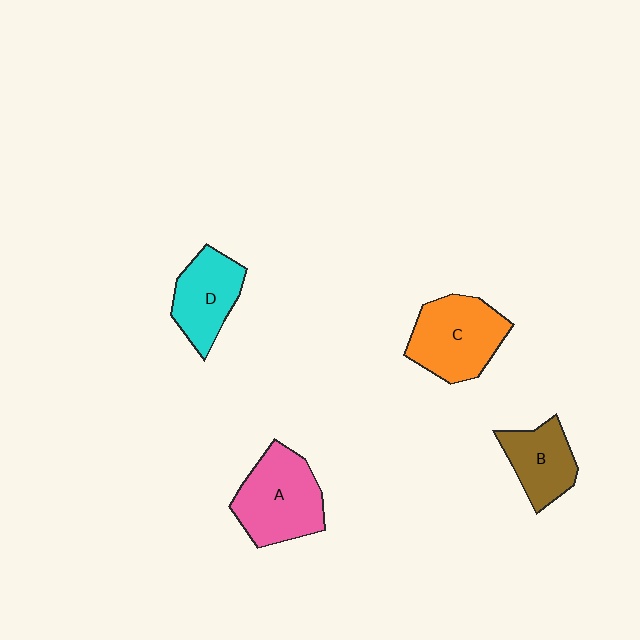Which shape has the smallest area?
Shape B (brown).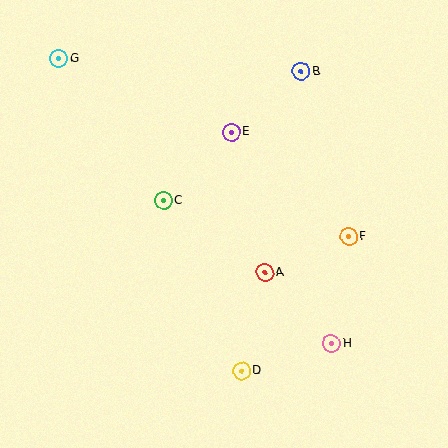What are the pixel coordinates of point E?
Point E is at (231, 132).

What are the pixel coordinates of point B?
Point B is at (301, 71).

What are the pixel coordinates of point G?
Point G is at (59, 58).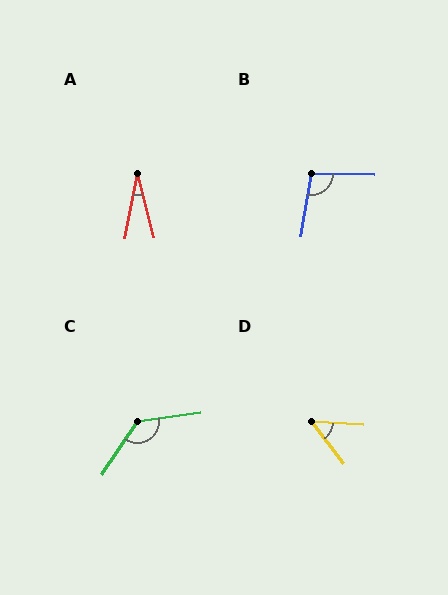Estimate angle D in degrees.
Approximately 50 degrees.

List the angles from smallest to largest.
A (25°), D (50°), B (99°), C (132°).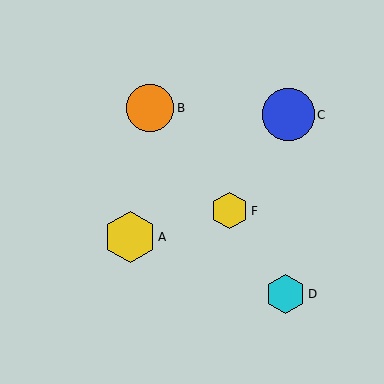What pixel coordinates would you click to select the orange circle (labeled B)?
Click at (150, 108) to select the orange circle B.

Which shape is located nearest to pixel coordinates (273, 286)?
The cyan hexagon (labeled D) at (285, 294) is nearest to that location.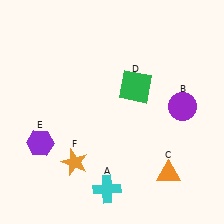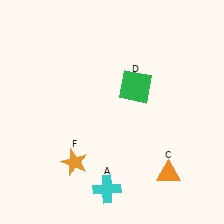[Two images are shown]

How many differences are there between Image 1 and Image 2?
There are 2 differences between the two images.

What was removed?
The purple circle (B), the purple hexagon (E) were removed in Image 2.